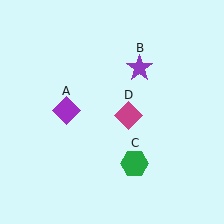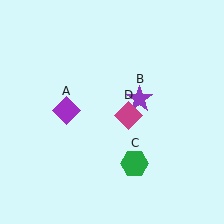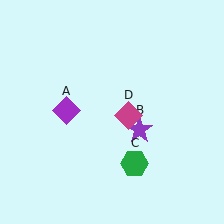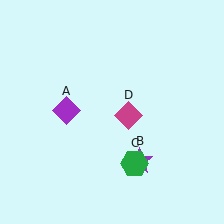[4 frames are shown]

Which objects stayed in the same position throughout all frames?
Purple diamond (object A) and green hexagon (object C) and magenta diamond (object D) remained stationary.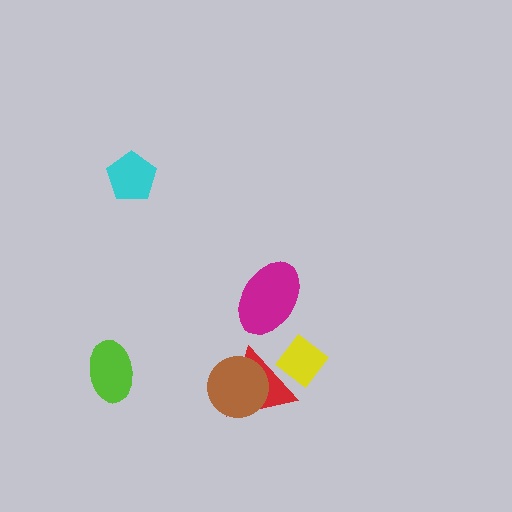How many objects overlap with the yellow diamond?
1 object overlaps with the yellow diamond.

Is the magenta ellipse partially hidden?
No, no other shape covers it.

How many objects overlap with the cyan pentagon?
0 objects overlap with the cyan pentagon.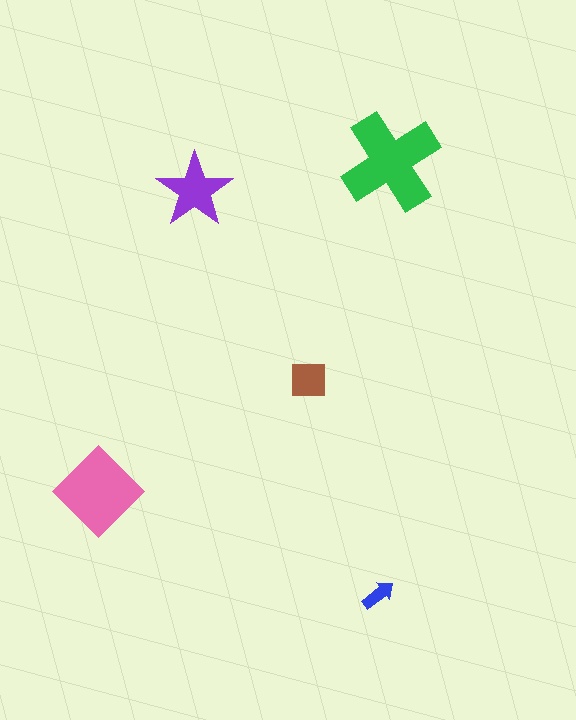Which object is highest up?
The green cross is topmost.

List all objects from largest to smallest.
The green cross, the pink diamond, the purple star, the brown square, the blue arrow.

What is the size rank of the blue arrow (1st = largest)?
5th.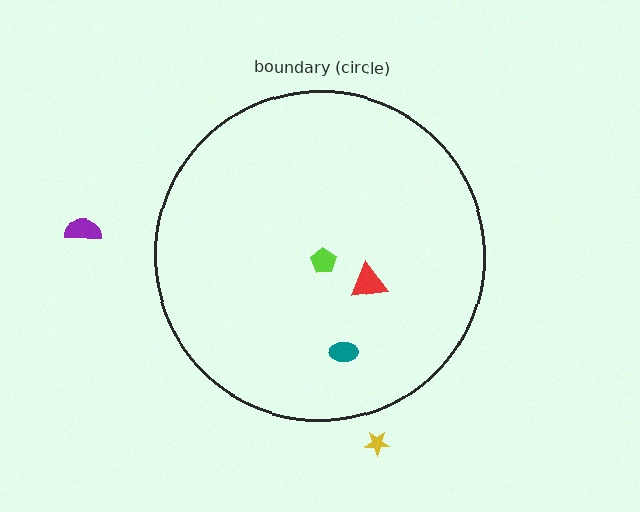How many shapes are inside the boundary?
3 inside, 2 outside.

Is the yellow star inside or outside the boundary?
Outside.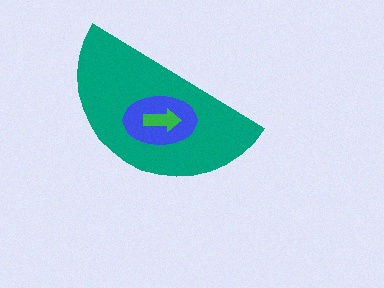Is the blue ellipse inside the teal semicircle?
Yes.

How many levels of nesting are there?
3.